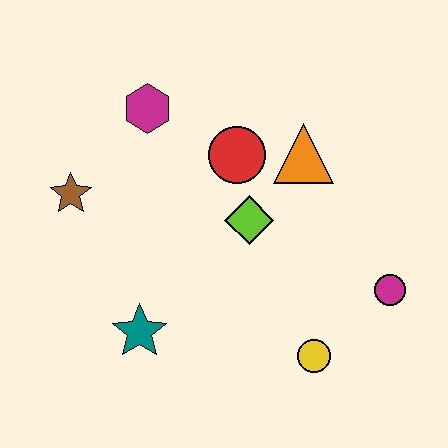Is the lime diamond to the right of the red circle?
Yes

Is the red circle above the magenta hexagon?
No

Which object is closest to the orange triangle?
The red circle is closest to the orange triangle.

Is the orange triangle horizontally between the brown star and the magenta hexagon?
No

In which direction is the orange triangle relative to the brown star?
The orange triangle is to the right of the brown star.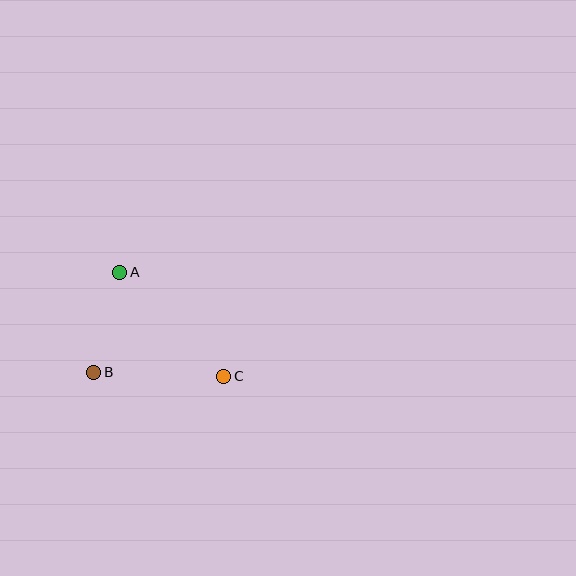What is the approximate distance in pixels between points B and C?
The distance between B and C is approximately 130 pixels.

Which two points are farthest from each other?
Points A and C are farthest from each other.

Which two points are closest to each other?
Points A and B are closest to each other.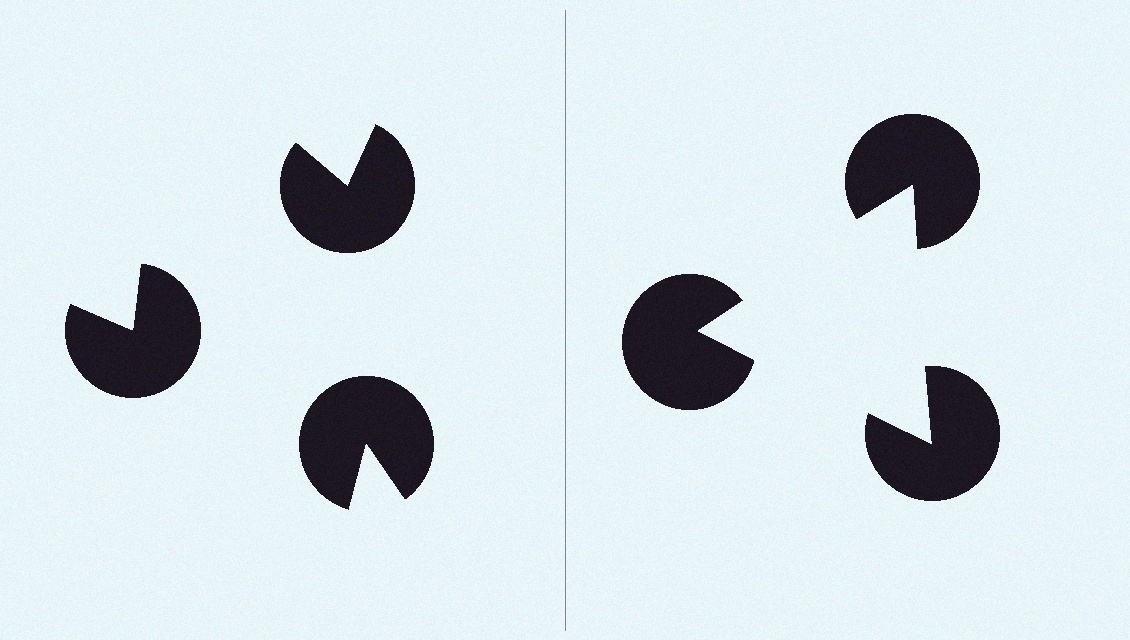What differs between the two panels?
The pac-man discs are positioned identically on both sides; only the wedge orientations differ. On the right they align to a triangle; on the left they are misaligned.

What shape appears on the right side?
An illusory triangle.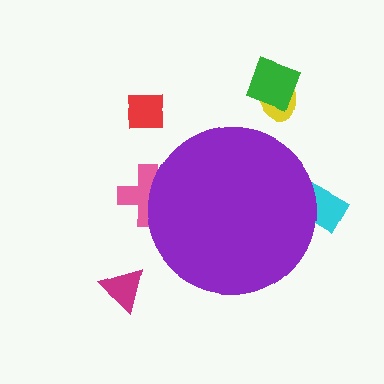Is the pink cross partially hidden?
Yes, the pink cross is partially hidden behind the purple circle.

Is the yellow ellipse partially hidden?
No, the yellow ellipse is fully visible.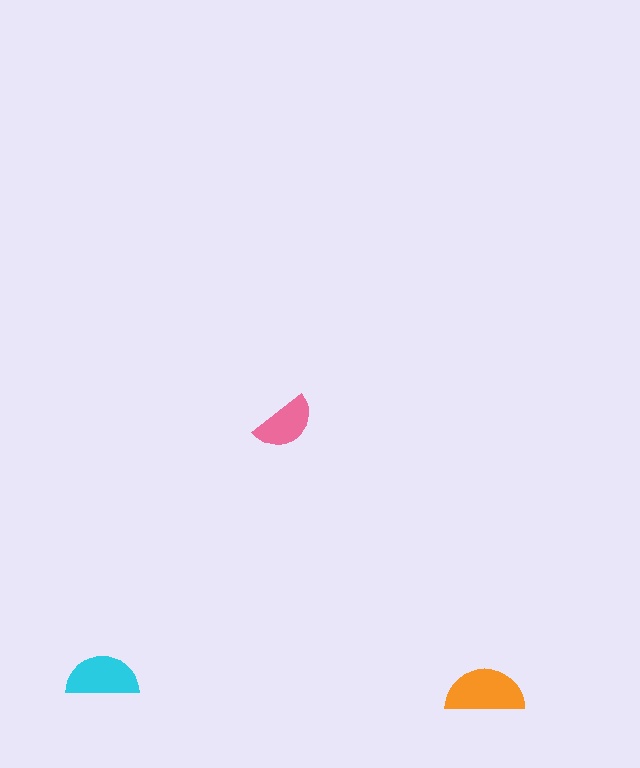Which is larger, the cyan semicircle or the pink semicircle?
The cyan one.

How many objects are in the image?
There are 3 objects in the image.